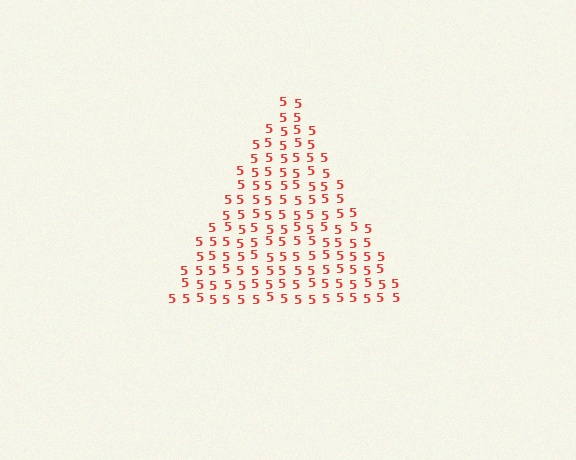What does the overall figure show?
The overall figure shows a triangle.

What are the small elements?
The small elements are digit 5's.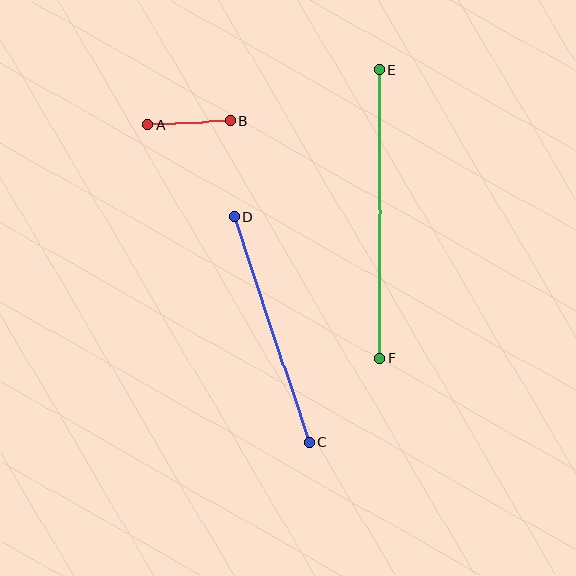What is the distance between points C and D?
The distance is approximately 237 pixels.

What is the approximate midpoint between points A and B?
The midpoint is at approximately (189, 123) pixels.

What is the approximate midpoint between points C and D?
The midpoint is at approximately (272, 330) pixels.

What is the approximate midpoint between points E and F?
The midpoint is at approximately (379, 215) pixels.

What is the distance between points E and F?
The distance is approximately 289 pixels.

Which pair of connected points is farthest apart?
Points E and F are farthest apart.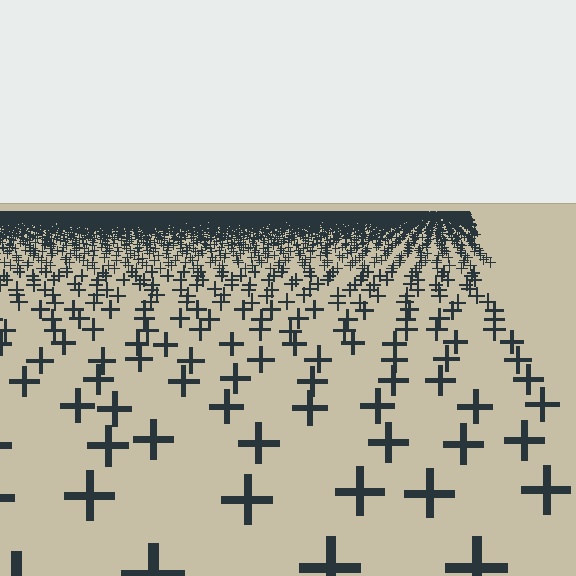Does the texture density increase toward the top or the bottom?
Density increases toward the top.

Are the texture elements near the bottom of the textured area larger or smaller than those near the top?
Larger. Near the bottom, elements are closer to the viewer and appear at a bigger on-screen size.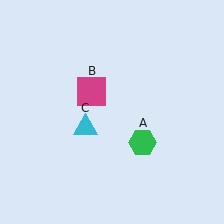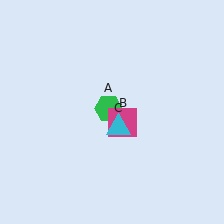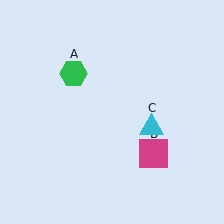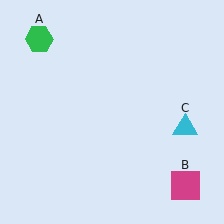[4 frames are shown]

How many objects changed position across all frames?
3 objects changed position: green hexagon (object A), magenta square (object B), cyan triangle (object C).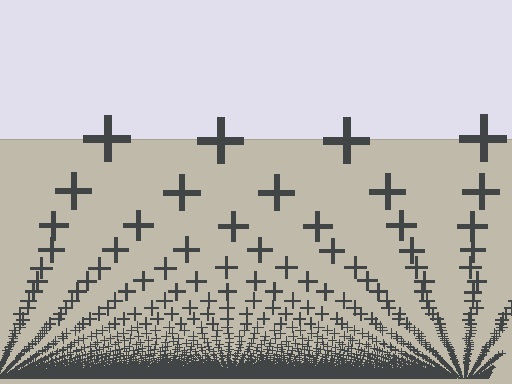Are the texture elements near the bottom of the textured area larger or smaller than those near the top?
Smaller. The gradient is inverted — elements near the bottom are smaller and denser.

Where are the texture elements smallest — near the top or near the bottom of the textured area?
Near the bottom.